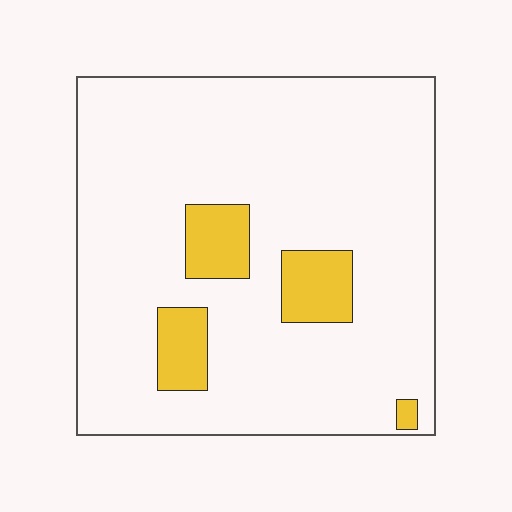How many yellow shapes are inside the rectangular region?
4.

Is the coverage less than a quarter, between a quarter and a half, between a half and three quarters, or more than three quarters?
Less than a quarter.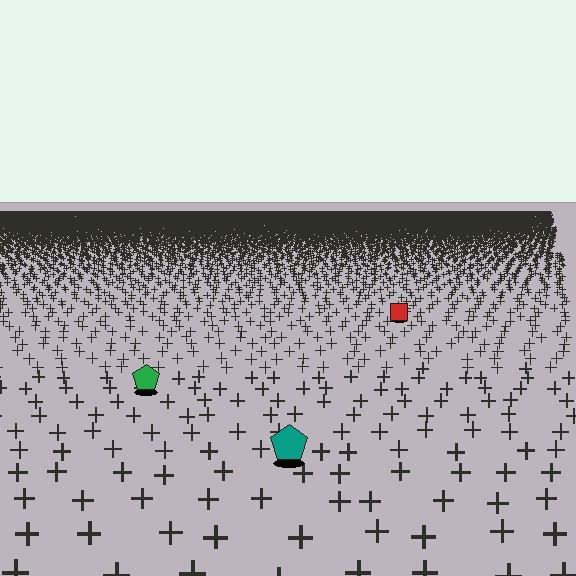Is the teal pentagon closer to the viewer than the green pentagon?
Yes. The teal pentagon is closer — you can tell from the texture gradient: the ground texture is coarser near it.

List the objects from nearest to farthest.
From nearest to farthest: the teal pentagon, the green pentagon, the red square.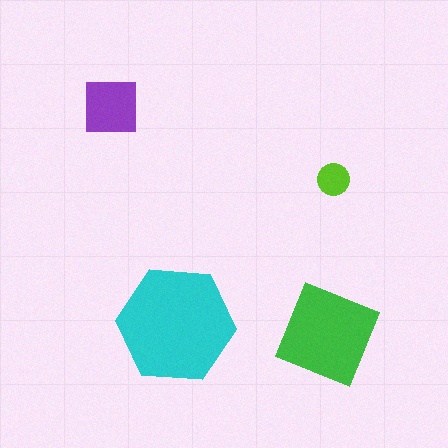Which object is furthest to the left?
The purple square is leftmost.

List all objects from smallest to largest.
The lime circle, the purple square, the green diamond, the cyan hexagon.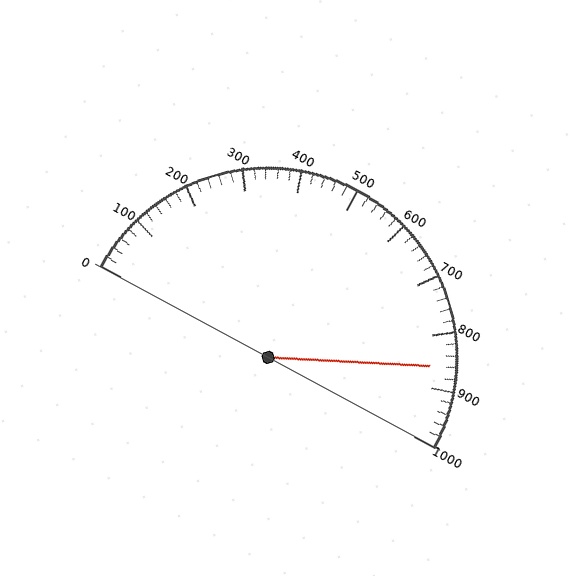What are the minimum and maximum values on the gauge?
The gauge ranges from 0 to 1000.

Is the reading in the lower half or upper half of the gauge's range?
The reading is in the upper half of the range (0 to 1000).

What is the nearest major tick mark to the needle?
The nearest major tick mark is 900.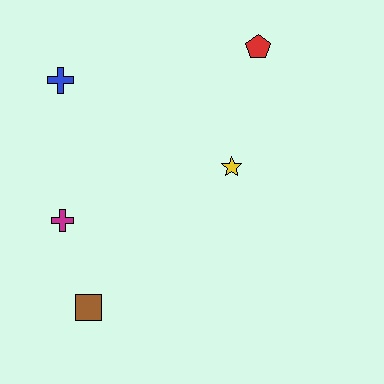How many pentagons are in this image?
There is 1 pentagon.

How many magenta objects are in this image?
There is 1 magenta object.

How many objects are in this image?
There are 5 objects.